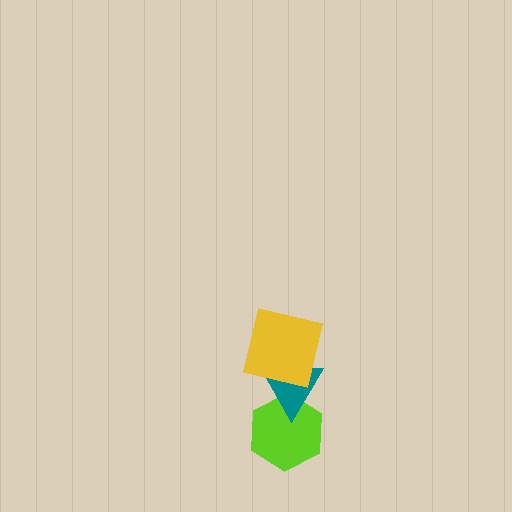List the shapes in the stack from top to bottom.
From top to bottom: the yellow square, the teal triangle, the lime hexagon.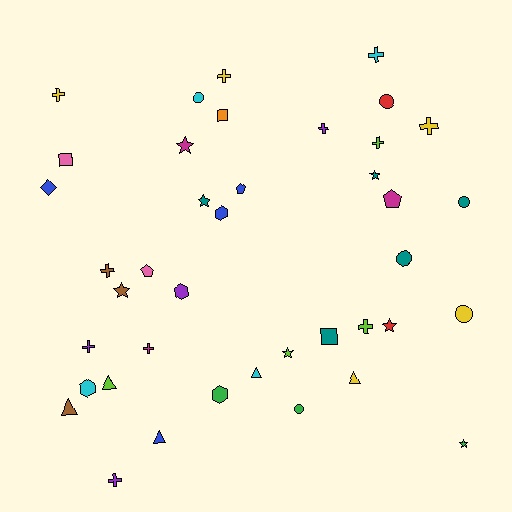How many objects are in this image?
There are 40 objects.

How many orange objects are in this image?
There is 1 orange object.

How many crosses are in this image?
There are 11 crosses.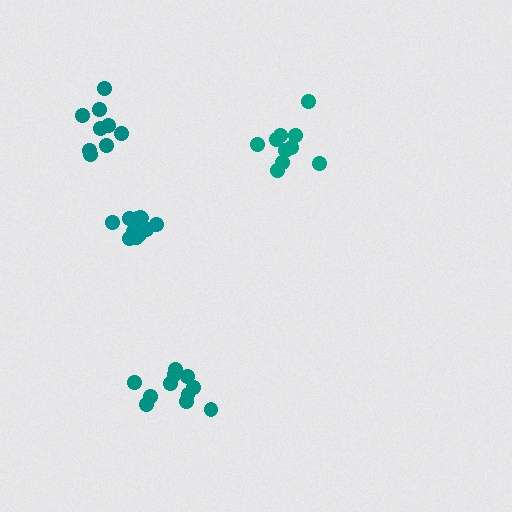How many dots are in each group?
Group 1: 9 dots, Group 2: 10 dots, Group 3: 13 dots, Group 4: 11 dots (43 total).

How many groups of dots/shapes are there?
There are 4 groups.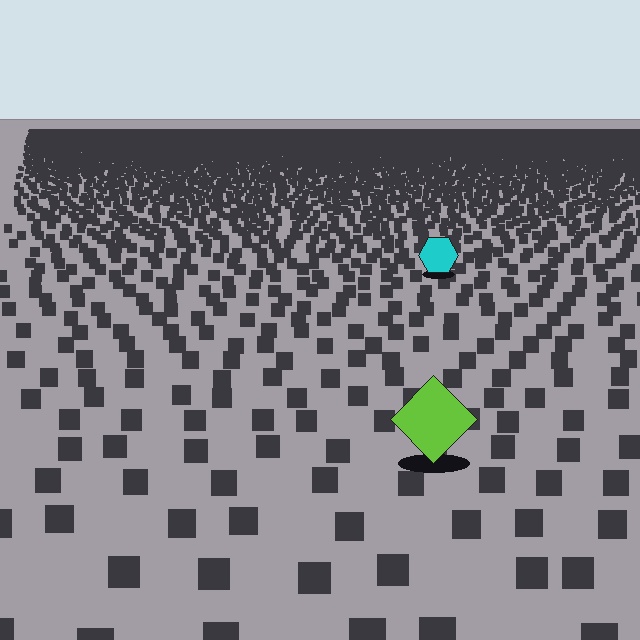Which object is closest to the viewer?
The lime diamond is closest. The texture marks near it are larger and more spread out.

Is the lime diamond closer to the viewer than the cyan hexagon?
Yes. The lime diamond is closer — you can tell from the texture gradient: the ground texture is coarser near it.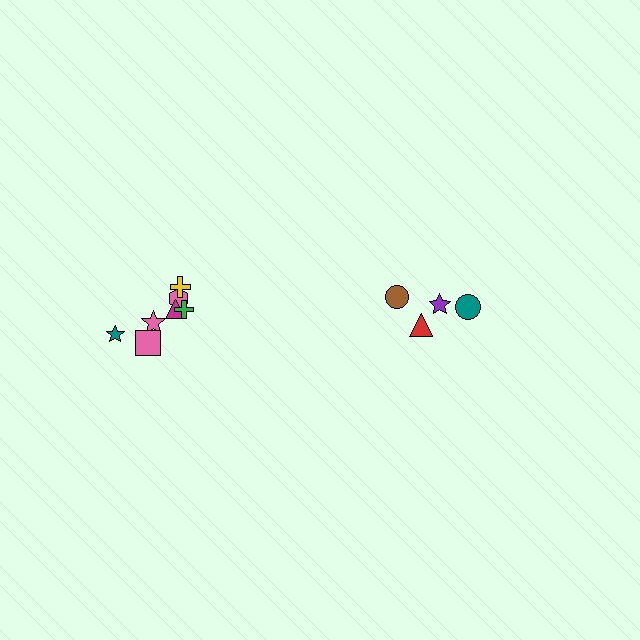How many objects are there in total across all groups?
There are 11 objects.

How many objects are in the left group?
There are 7 objects.